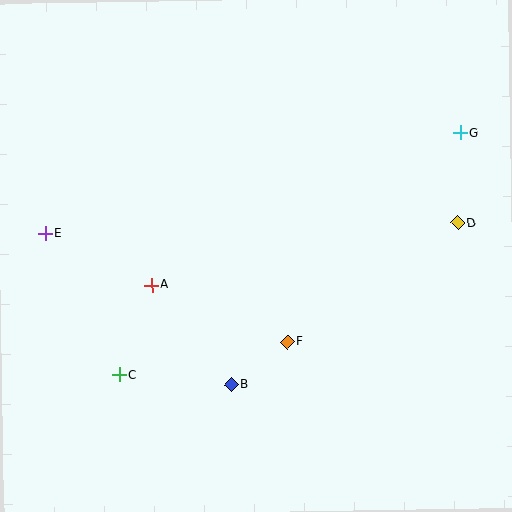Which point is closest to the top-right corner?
Point G is closest to the top-right corner.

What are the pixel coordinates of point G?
Point G is at (461, 132).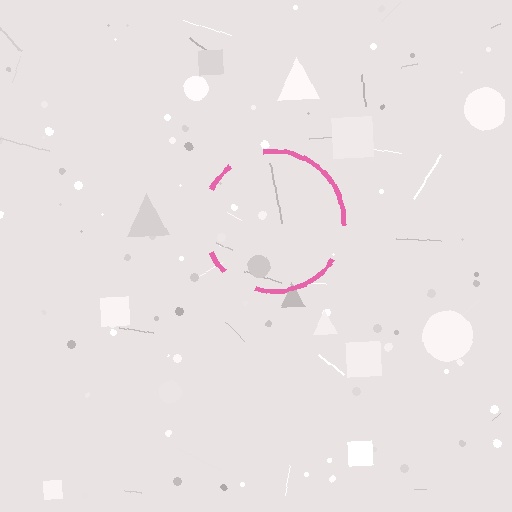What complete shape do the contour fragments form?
The contour fragments form a circle.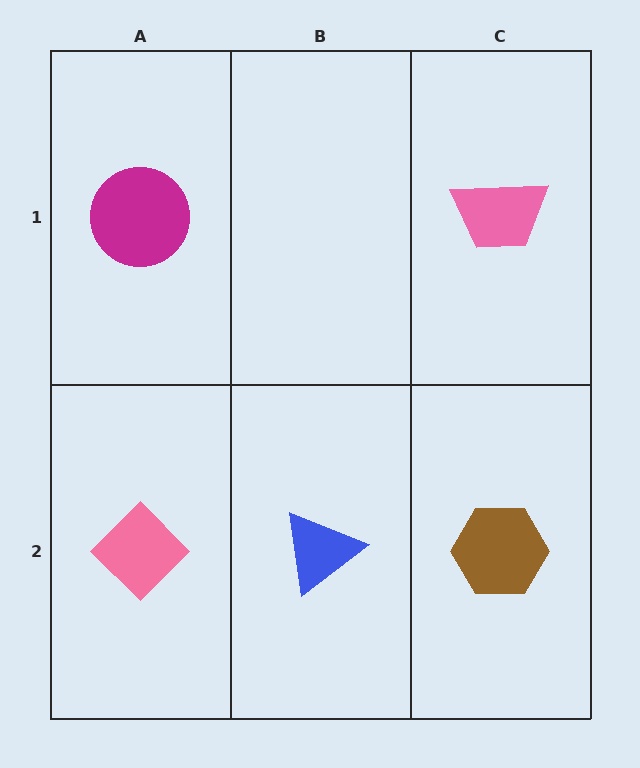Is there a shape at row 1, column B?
No, that cell is empty.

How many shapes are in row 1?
2 shapes.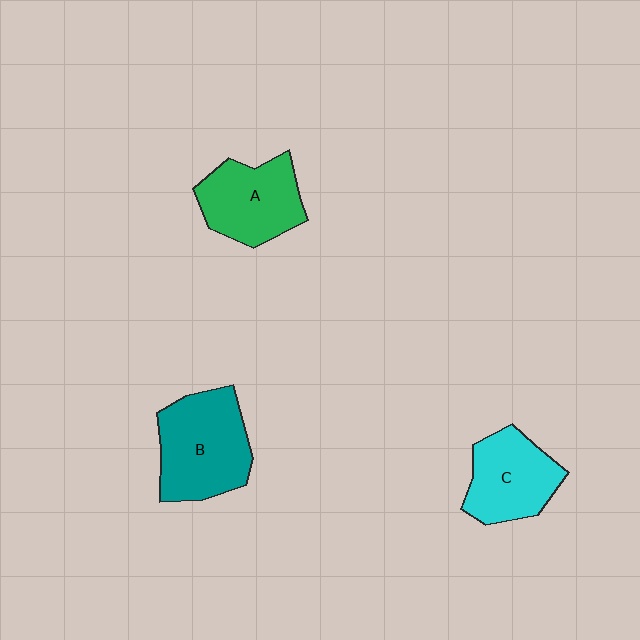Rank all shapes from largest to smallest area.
From largest to smallest: B (teal), A (green), C (cyan).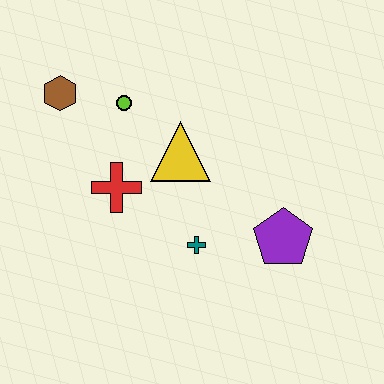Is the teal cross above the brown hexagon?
No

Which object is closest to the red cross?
The yellow triangle is closest to the red cross.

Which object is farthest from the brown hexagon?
The purple pentagon is farthest from the brown hexagon.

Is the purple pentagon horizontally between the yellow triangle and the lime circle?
No